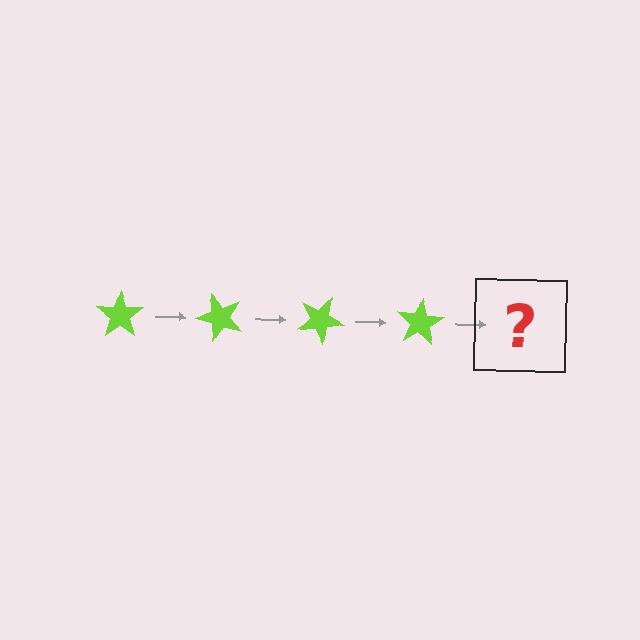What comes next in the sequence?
The next element should be a lime star rotated 200 degrees.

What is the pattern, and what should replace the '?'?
The pattern is that the star rotates 50 degrees each step. The '?' should be a lime star rotated 200 degrees.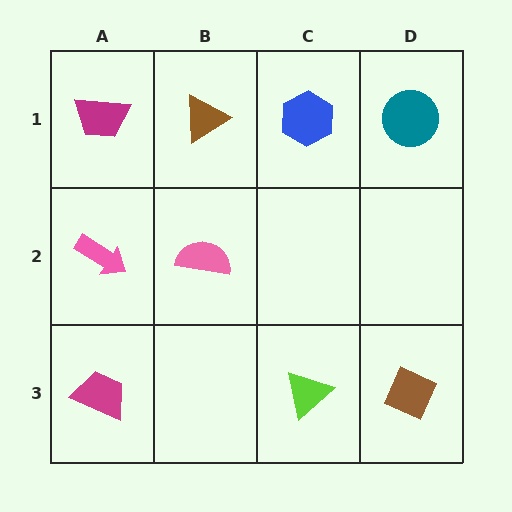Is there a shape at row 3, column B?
No, that cell is empty.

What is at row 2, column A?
A pink arrow.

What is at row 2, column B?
A pink semicircle.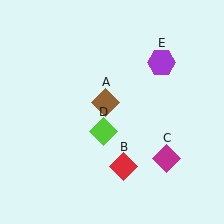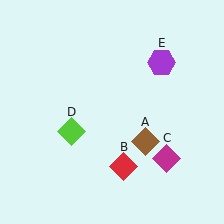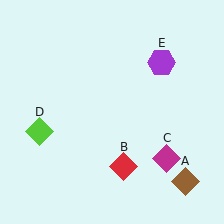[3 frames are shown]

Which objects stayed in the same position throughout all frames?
Red diamond (object B) and magenta diamond (object C) and purple hexagon (object E) remained stationary.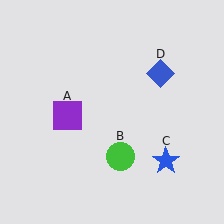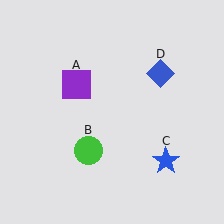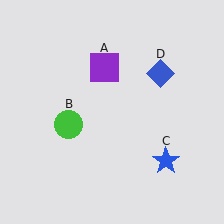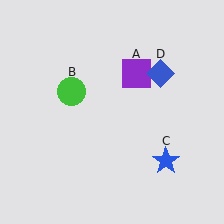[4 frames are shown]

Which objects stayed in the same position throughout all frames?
Blue star (object C) and blue diamond (object D) remained stationary.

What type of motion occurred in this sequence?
The purple square (object A), green circle (object B) rotated clockwise around the center of the scene.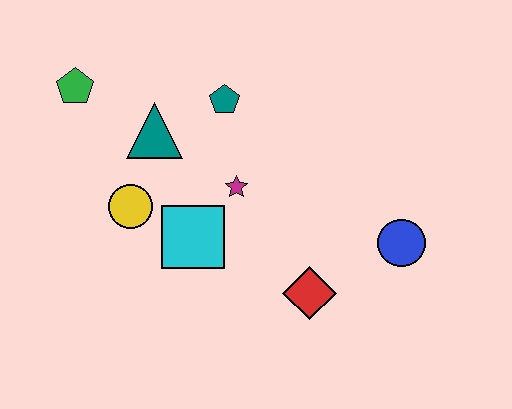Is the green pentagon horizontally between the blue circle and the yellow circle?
No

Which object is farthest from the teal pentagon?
The blue circle is farthest from the teal pentagon.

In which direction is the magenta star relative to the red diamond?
The magenta star is above the red diamond.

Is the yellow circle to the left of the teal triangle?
Yes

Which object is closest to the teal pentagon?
The teal triangle is closest to the teal pentagon.